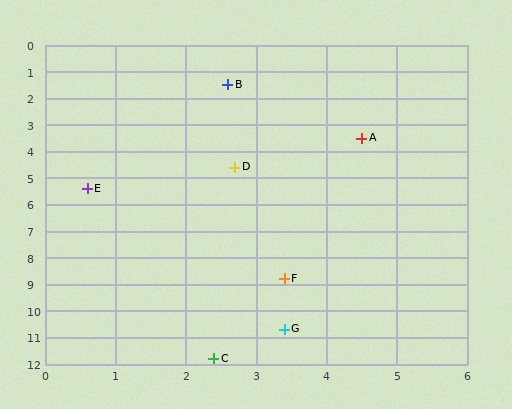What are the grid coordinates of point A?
Point A is at approximately (4.5, 3.5).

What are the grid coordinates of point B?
Point B is at approximately (2.6, 1.5).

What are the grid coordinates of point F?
Point F is at approximately (3.4, 8.8).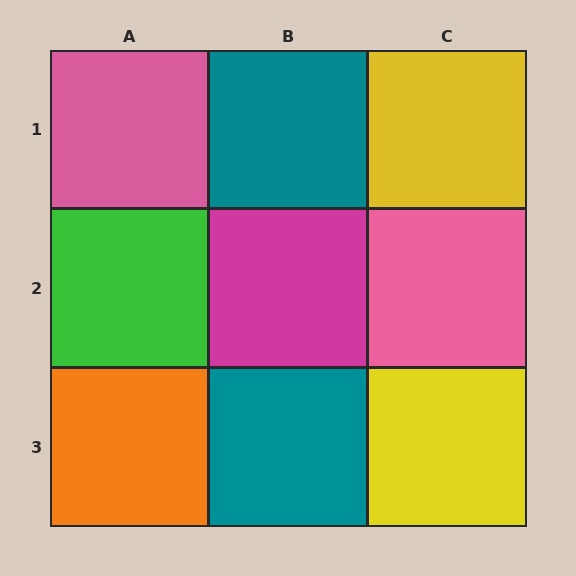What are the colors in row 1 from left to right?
Pink, teal, yellow.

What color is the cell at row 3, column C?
Yellow.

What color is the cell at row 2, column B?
Magenta.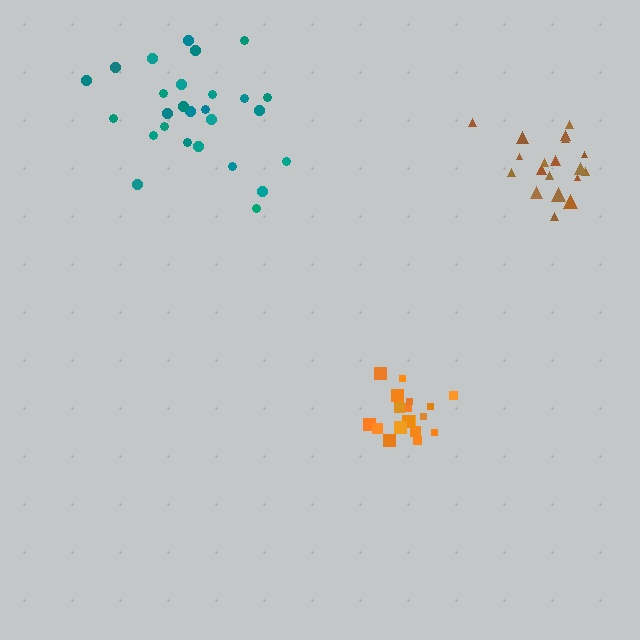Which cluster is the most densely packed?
Orange.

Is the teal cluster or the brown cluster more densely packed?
Brown.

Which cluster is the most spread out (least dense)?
Teal.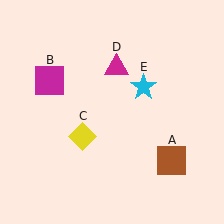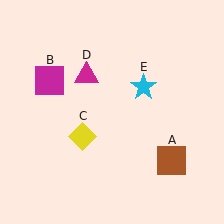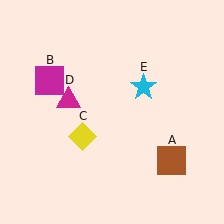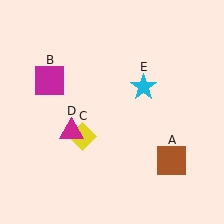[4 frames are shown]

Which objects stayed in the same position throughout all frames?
Brown square (object A) and magenta square (object B) and yellow diamond (object C) and cyan star (object E) remained stationary.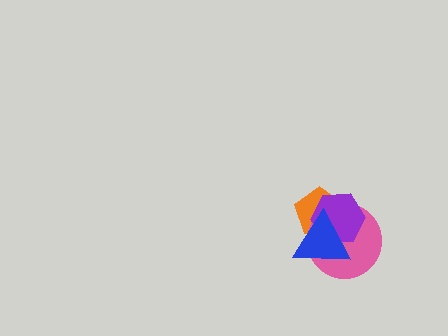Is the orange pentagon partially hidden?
Yes, it is partially covered by another shape.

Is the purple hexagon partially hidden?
Yes, it is partially covered by another shape.